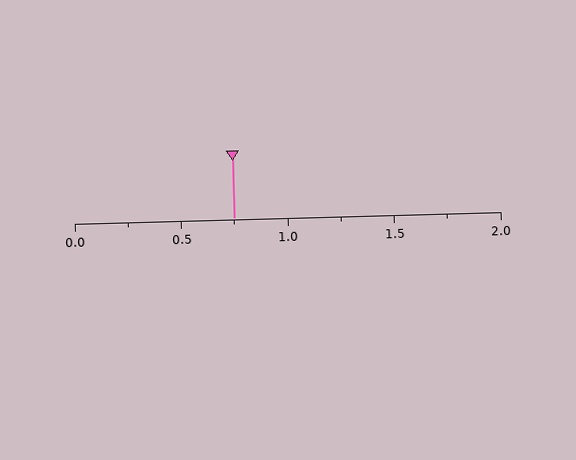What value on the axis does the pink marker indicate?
The marker indicates approximately 0.75.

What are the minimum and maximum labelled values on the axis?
The axis runs from 0.0 to 2.0.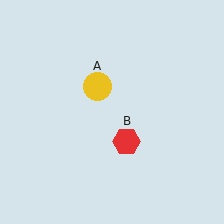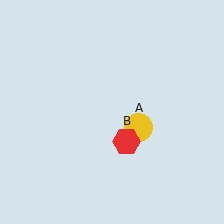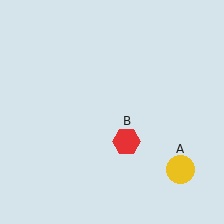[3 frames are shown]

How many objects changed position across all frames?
1 object changed position: yellow circle (object A).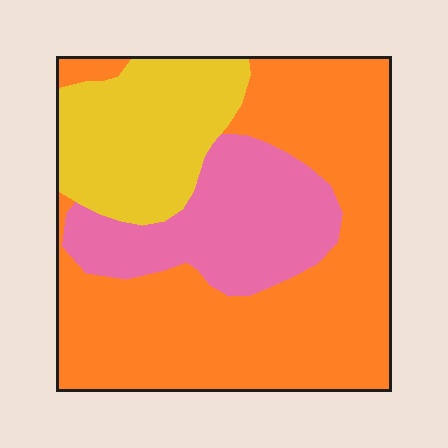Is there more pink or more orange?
Orange.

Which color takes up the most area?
Orange, at roughly 55%.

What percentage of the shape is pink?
Pink covers 23% of the shape.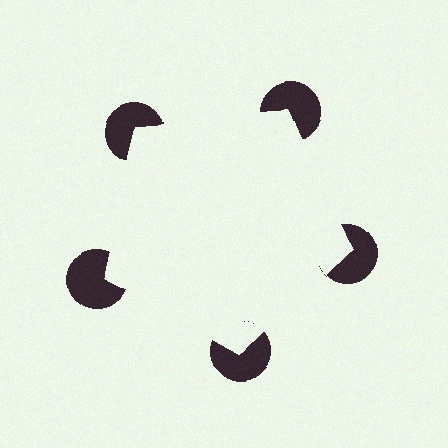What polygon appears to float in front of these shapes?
An illusory pentagon — its edges are inferred from the aligned wedge cuts in the pac-man discs, not physically drawn.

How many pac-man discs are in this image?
There are 5 — one at each vertex of the illusory pentagon.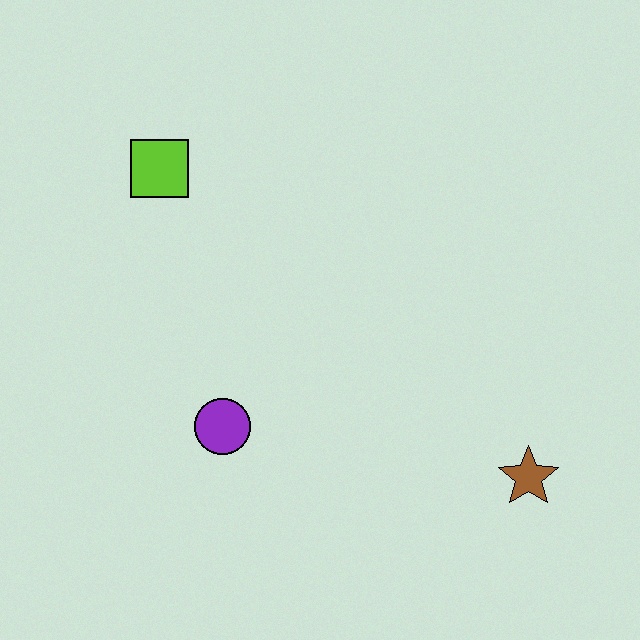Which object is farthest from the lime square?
The brown star is farthest from the lime square.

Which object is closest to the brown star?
The purple circle is closest to the brown star.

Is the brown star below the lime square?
Yes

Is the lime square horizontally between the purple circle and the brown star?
No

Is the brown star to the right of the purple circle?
Yes